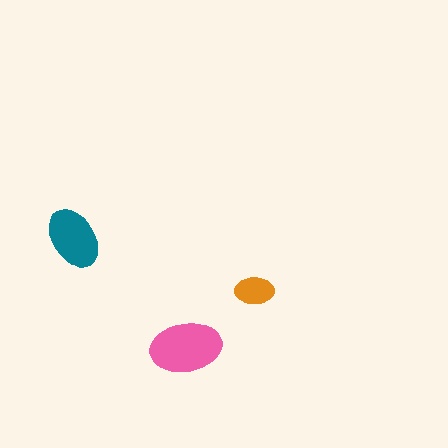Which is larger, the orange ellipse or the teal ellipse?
The teal one.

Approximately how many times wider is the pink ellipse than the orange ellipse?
About 2 times wider.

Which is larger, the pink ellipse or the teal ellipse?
The pink one.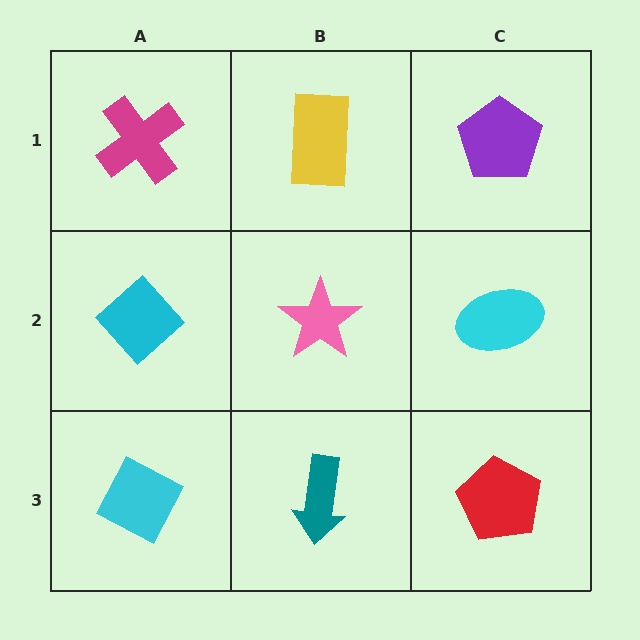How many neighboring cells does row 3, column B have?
3.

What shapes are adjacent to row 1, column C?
A cyan ellipse (row 2, column C), a yellow rectangle (row 1, column B).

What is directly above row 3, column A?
A cyan diamond.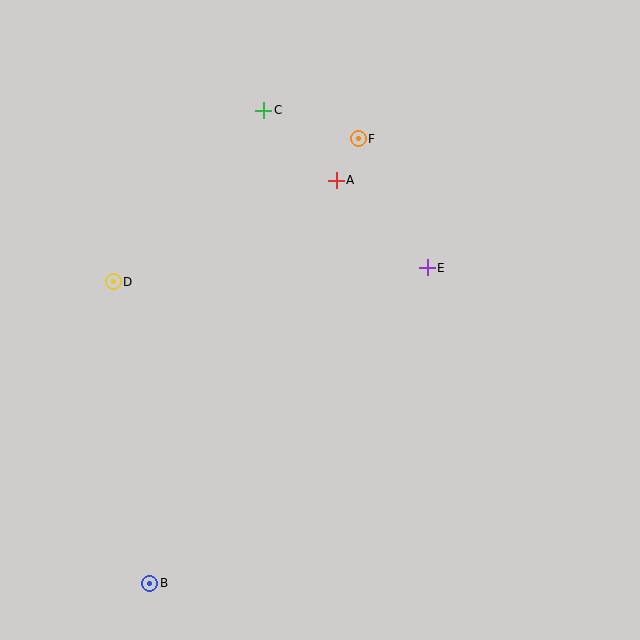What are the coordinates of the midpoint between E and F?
The midpoint between E and F is at (393, 203).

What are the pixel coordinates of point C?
Point C is at (264, 110).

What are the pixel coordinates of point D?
Point D is at (113, 282).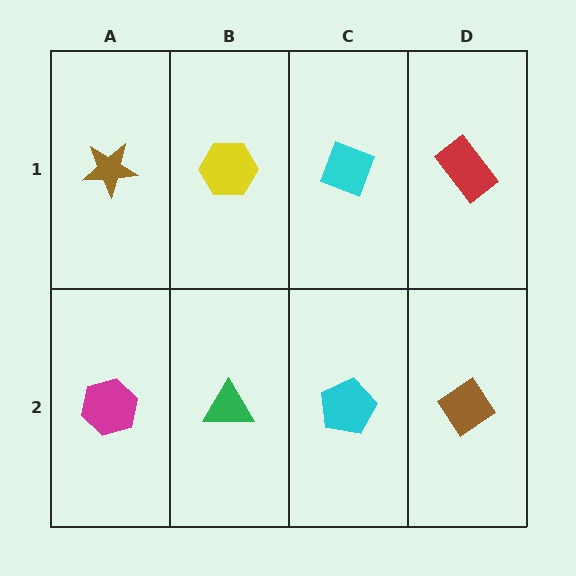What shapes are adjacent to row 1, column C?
A cyan pentagon (row 2, column C), a yellow hexagon (row 1, column B), a red rectangle (row 1, column D).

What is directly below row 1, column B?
A green triangle.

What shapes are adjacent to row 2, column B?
A yellow hexagon (row 1, column B), a magenta hexagon (row 2, column A), a cyan pentagon (row 2, column C).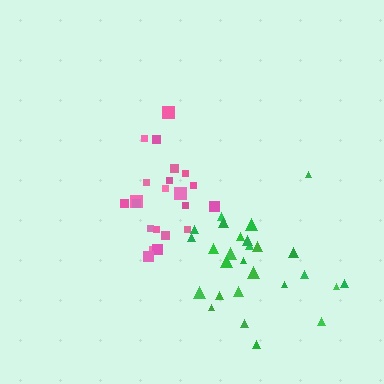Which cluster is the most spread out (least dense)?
Green.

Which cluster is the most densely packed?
Pink.